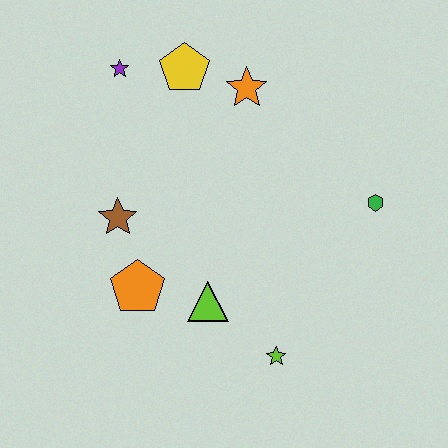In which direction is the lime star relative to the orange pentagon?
The lime star is to the right of the orange pentagon.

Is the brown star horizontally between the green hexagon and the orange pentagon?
No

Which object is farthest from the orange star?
The lime star is farthest from the orange star.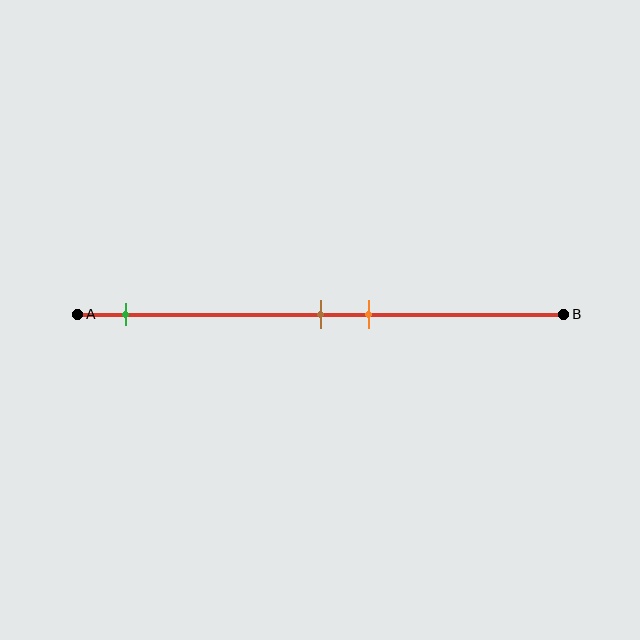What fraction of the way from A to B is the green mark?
The green mark is approximately 10% (0.1) of the way from A to B.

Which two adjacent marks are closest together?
The brown and orange marks are the closest adjacent pair.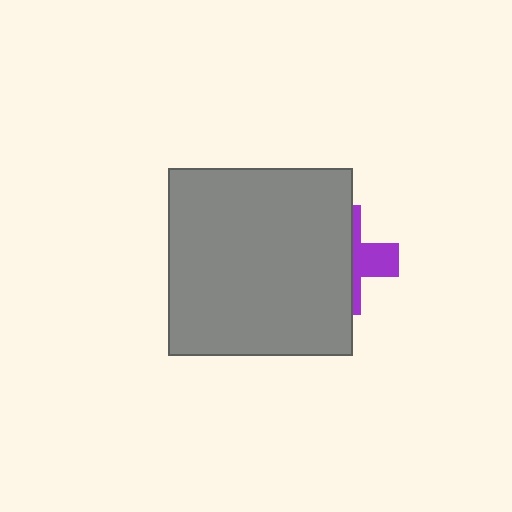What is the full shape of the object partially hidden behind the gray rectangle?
The partially hidden object is a purple cross.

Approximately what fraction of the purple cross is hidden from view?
Roughly 66% of the purple cross is hidden behind the gray rectangle.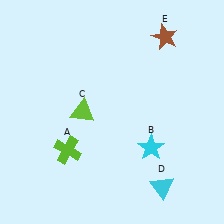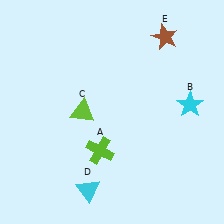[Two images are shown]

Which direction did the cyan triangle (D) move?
The cyan triangle (D) moved left.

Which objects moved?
The objects that moved are: the lime cross (A), the cyan star (B), the cyan triangle (D).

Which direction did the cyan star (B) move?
The cyan star (B) moved up.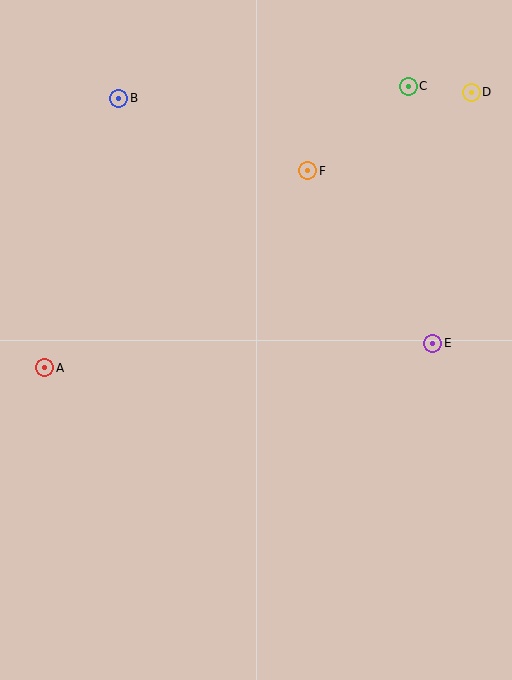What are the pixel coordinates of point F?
Point F is at (308, 171).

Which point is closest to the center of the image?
Point E at (433, 343) is closest to the center.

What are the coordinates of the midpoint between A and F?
The midpoint between A and F is at (176, 269).